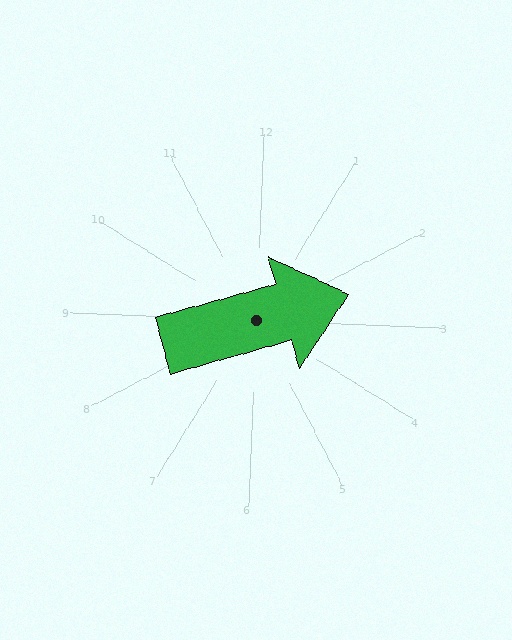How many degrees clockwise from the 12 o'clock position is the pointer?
Approximately 72 degrees.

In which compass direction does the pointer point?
East.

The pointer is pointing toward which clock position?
Roughly 2 o'clock.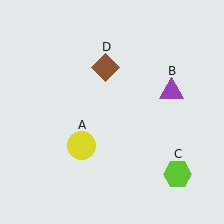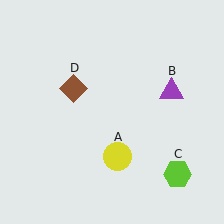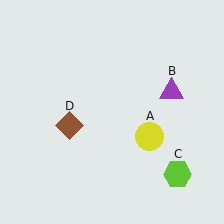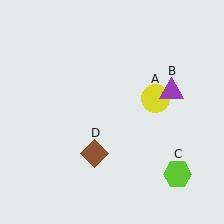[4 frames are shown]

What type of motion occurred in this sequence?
The yellow circle (object A), brown diamond (object D) rotated counterclockwise around the center of the scene.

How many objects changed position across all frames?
2 objects changed position: yellow circle (object A), brown diamond (object D).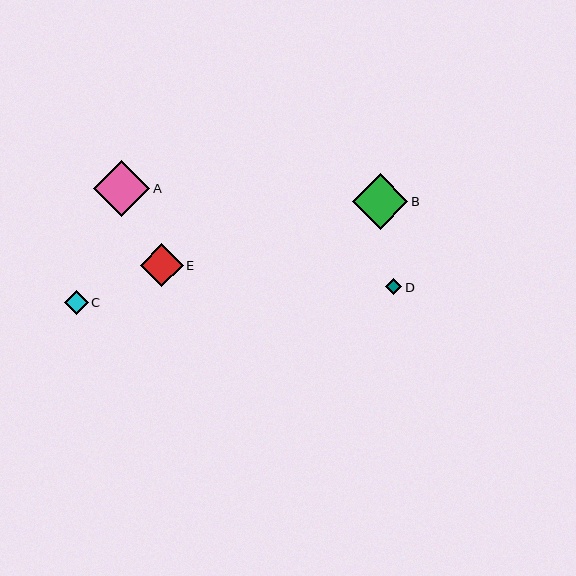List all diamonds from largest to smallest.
From largest to smallest: A, B, E, C, D.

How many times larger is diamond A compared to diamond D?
Diamond A is approximately 3.4 times the size of diamond D.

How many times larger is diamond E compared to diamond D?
Diamond E is approximately 2.6 times the size of diamond D.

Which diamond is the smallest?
Diamond D is the smallest with a size of approximately 16 pixels.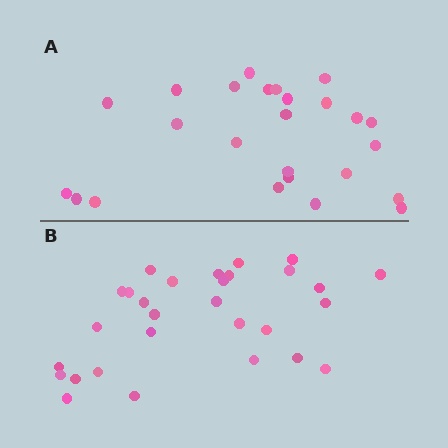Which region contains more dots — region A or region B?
Region B (the bottom region) has more dots.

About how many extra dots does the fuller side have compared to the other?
Region B has about 4 more dots than region A.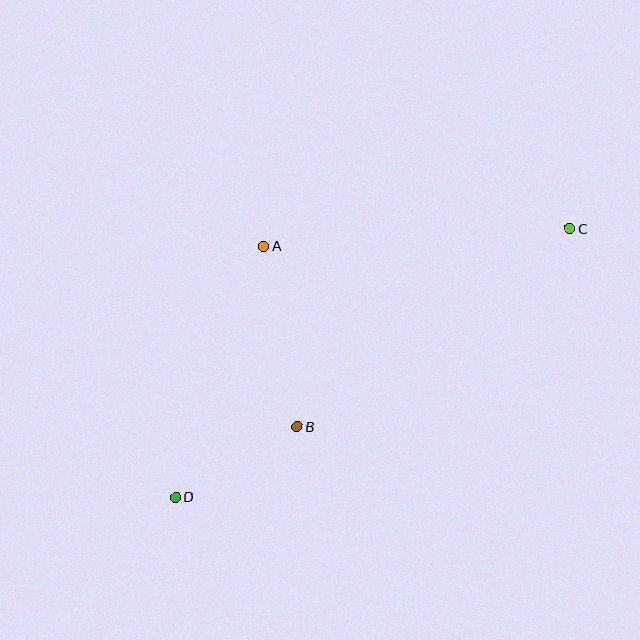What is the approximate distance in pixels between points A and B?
The distance between A and B is approximately 183 pixels.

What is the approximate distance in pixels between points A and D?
The distance between A and D is approximately 266 pixels.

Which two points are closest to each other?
Points B and D are closest to each other.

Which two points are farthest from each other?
Points C and D are farthest from each other.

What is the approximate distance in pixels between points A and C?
The distance between A and C is approximately 307 pixels.